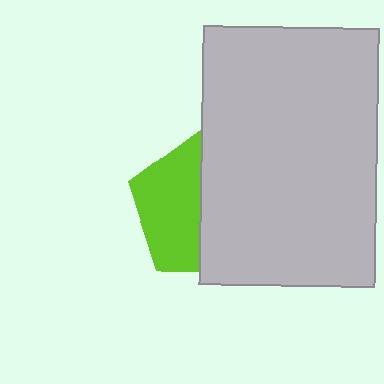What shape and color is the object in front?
The object in front is a light gray rectangle.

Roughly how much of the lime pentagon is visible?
About half of it is visible (roughly 45%).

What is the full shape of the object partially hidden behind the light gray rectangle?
The partially hidden object is a lime pentagon.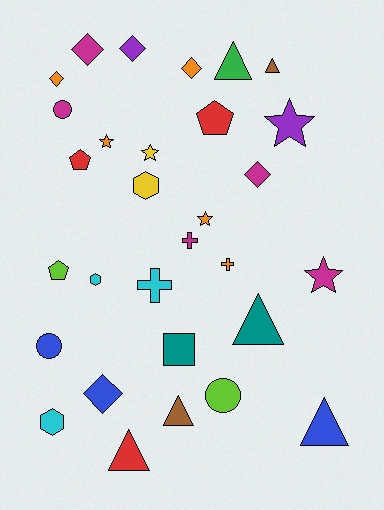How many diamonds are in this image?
There are 6 diamonds.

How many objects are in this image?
There are 30 objects.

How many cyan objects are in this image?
There are 3 cyan objects.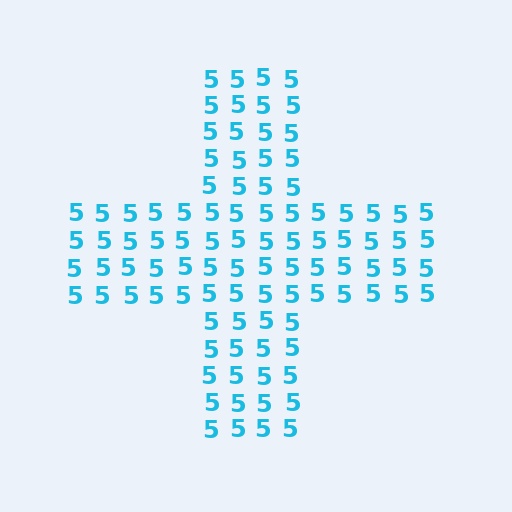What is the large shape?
The large shape is a cross.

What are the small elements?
The small elements are digit 5's.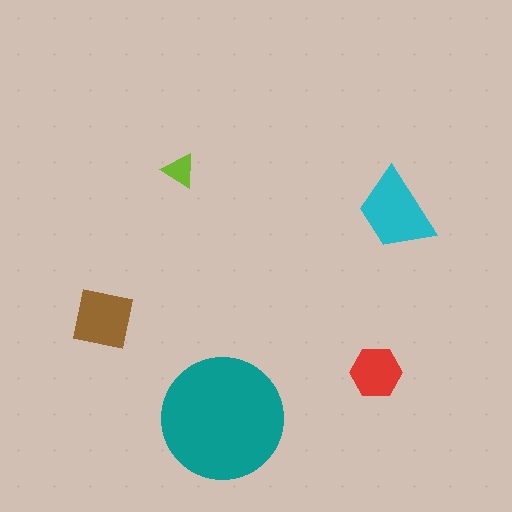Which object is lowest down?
The teal circle is bottommost.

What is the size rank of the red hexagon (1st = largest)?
4th.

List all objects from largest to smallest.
The teal circle, the cyan trapezoid, the brown square, the red hexagon, the lime triangle.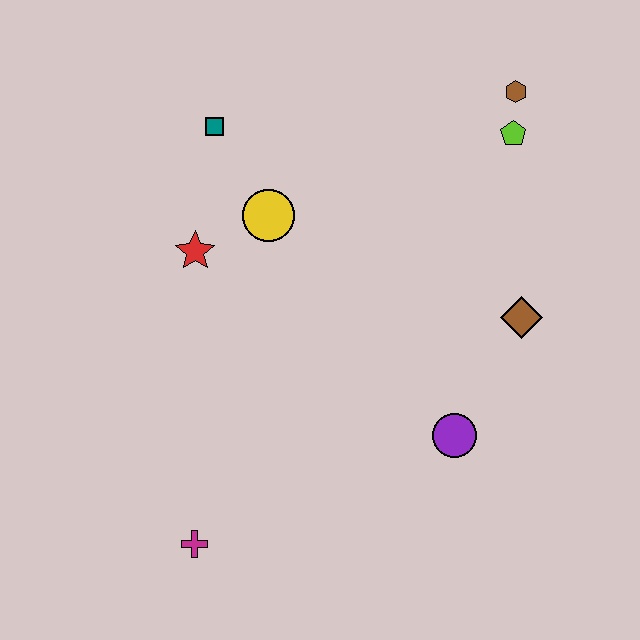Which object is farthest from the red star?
The brown hexagon is farthest from the red star.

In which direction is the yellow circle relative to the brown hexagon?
The yellow circle is to the left of the brown hexagon.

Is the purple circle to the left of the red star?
No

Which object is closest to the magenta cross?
The purple circle is closest to the magenta cross.